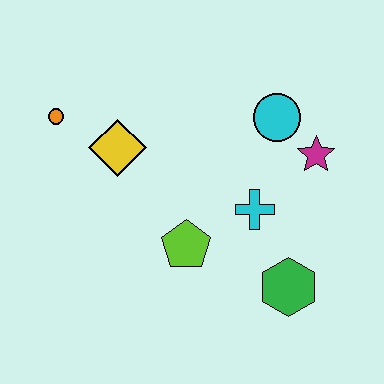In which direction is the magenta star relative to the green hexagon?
The magenta star is above the green hexagon.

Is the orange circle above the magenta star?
Yes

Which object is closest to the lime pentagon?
The cyan cross is closest to the lime pentagon.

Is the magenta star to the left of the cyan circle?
No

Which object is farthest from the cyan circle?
The orange circle is farthest from the cyan circle.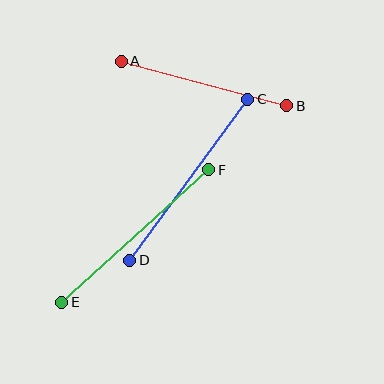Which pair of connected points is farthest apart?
Points C and D are farthest apart.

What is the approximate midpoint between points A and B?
The midpoint is at approximately (204, 83) pixels.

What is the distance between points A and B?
The distance is approximately 172 pixels.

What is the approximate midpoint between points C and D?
The midpoint is at approximately (189, 180) pixels.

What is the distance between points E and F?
The distance is approximately 198 pixels.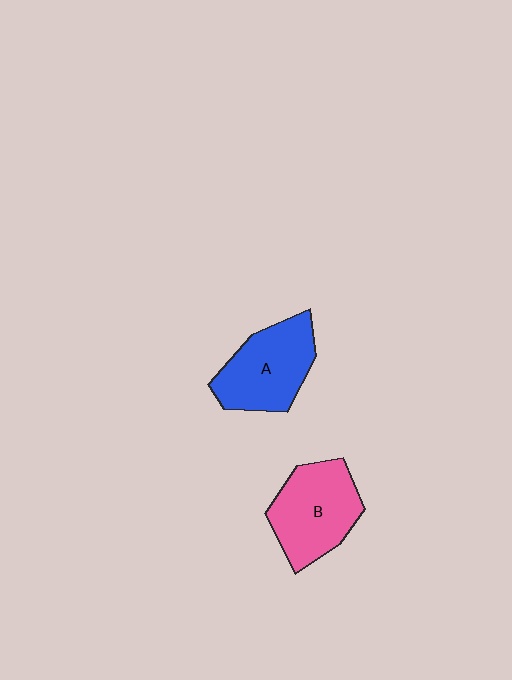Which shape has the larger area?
Shape B (pink).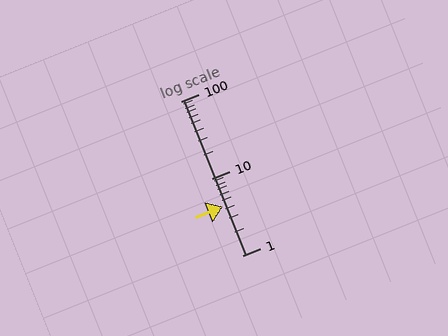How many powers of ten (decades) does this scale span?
The scale spans 2 decades, from 1 to 100.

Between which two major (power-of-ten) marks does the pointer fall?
The pointer is between 1 and 10.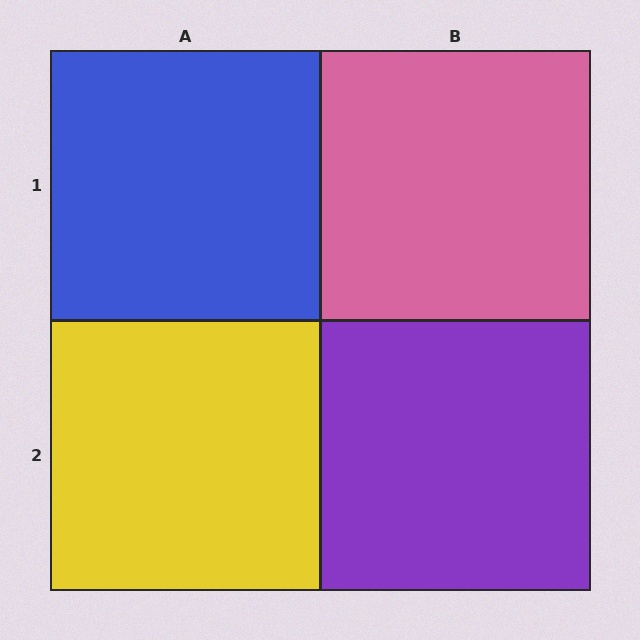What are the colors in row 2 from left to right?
Yellow, purple.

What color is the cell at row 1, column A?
Blue.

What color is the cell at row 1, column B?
Pink.